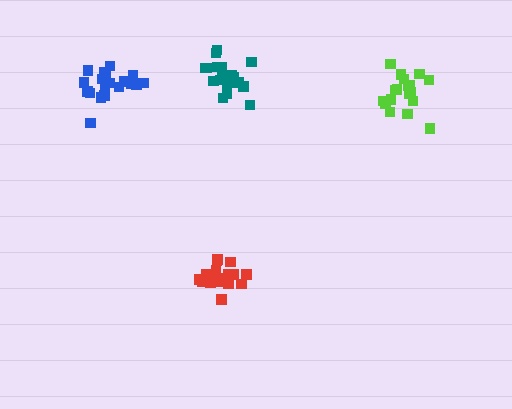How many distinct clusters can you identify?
There are 4 distinct clusters.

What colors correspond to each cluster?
The clusters are colored: lime, red, teal, blue.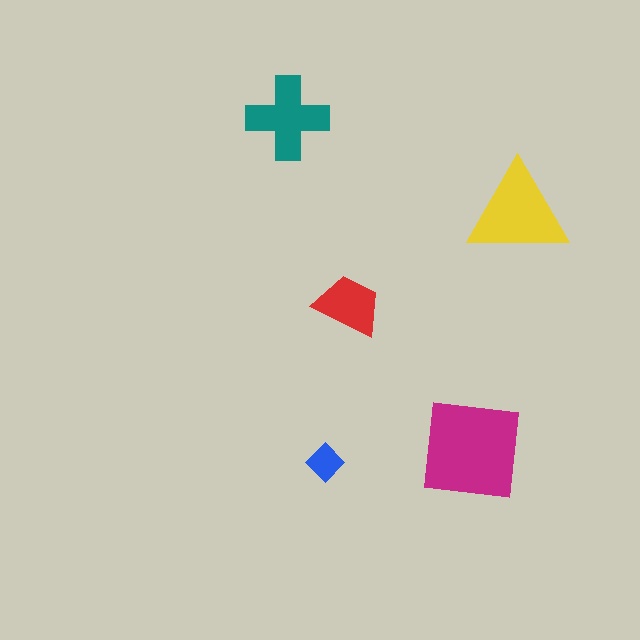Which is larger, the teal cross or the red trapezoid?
The teal cross.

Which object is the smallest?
The blue diamond.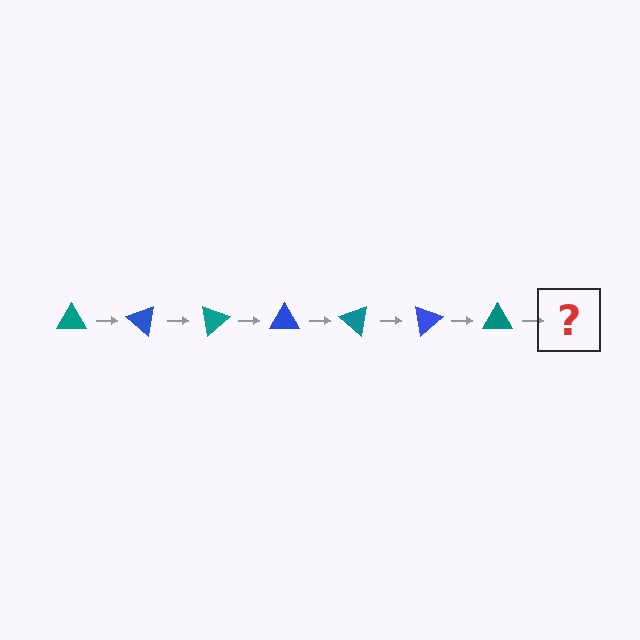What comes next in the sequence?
The next element should be a blue triangle, rotated 280 degrees from the start.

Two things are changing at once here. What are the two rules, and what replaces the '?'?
The two rules are that it rotates 40 degrees each step and the color cycles through teal and blue. The '?' should be a blue triangle, rotated 280 degrees from the start.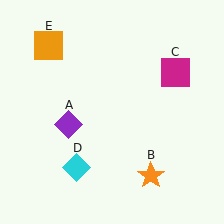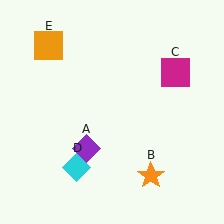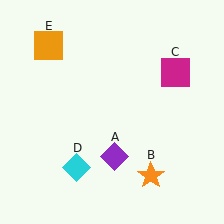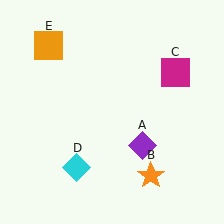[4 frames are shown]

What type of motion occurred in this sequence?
The purple diamond (object A) rotated counterclockwise around the center of the scene.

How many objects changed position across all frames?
1 object changed position: purple diamond (object A).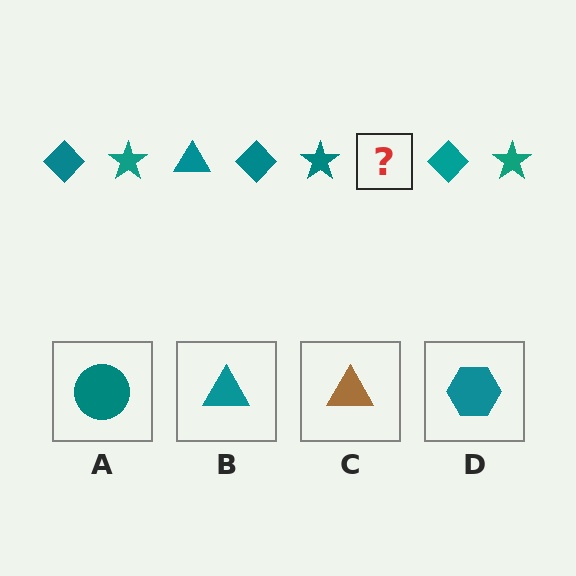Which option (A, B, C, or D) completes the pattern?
B.